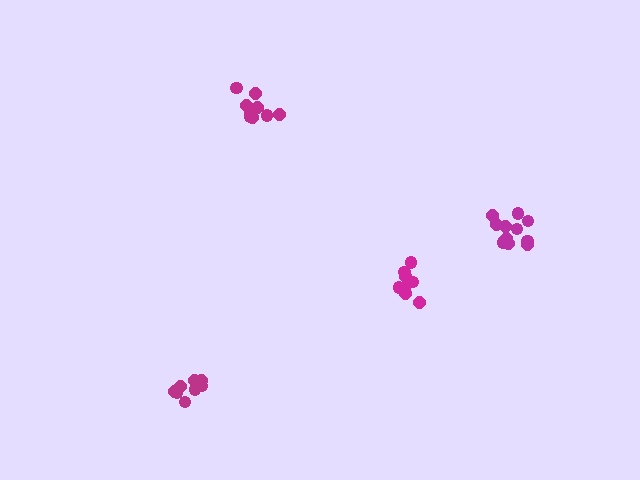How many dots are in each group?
Group 1: 8 dots, Group 2: 11 dots, Group 3: 9 dots, Group 4: 8 dots (36 total).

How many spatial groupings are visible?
There are 4 spatial groupings.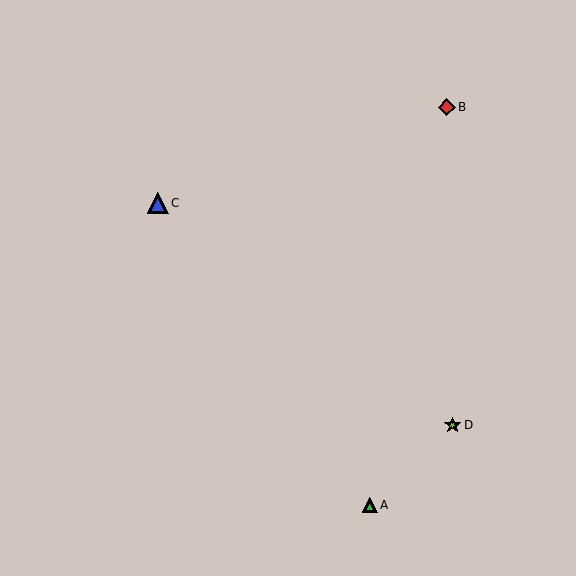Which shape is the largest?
The blue triangle (labeled C) is the largest.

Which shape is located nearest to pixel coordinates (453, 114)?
The red diamond (labeled B) at (447, 107) is nearest to that location.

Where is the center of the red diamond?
The center of the red diamond is at (447, 107).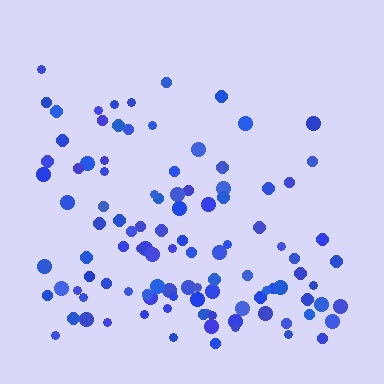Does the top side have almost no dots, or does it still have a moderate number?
Still a moderate number, just noticeably fewer than the bottom.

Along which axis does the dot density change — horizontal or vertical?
Vertical.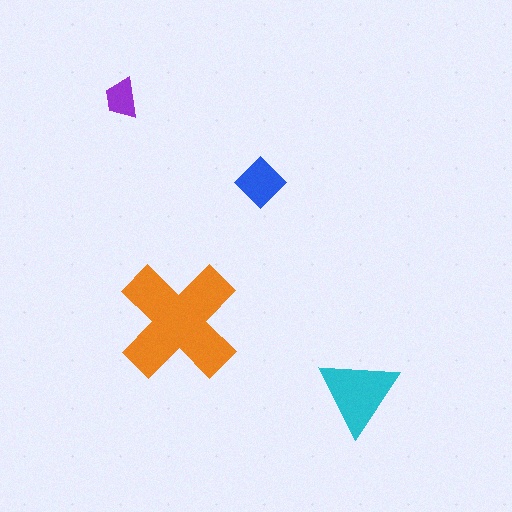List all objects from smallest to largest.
The purple trapezoid, the blue diamond, the cyan triangle, the orange cross.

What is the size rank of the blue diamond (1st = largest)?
3rd.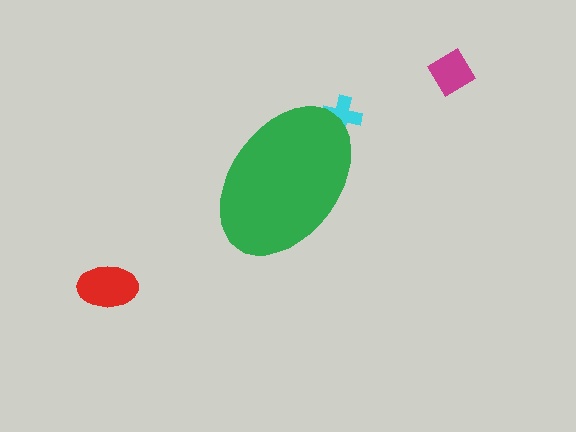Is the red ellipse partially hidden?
No, the red ellipse is fully visible.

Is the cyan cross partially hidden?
Yes, the cyan cross is partially hidden behind the green ellipse.